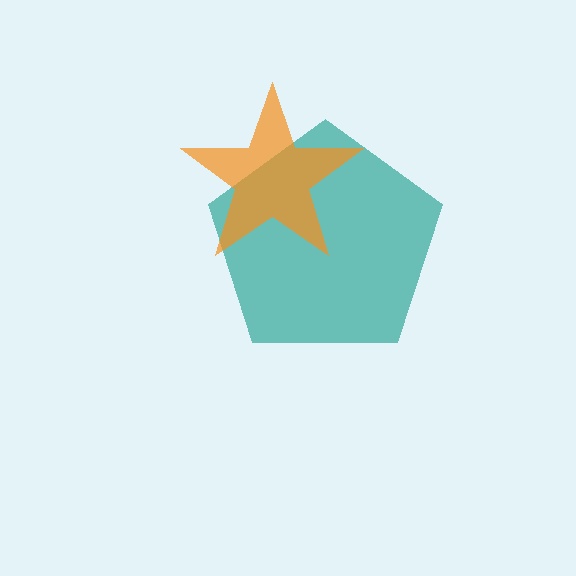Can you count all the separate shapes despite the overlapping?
Yes, there are 2 separate shapes.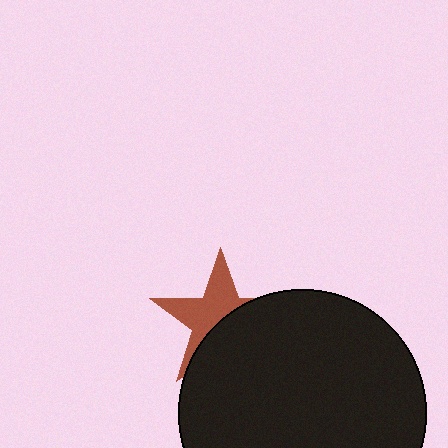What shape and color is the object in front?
The object in front is a black circle.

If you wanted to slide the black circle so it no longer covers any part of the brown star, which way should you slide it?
Slide it down — that is the most direct way to separate the two shapes.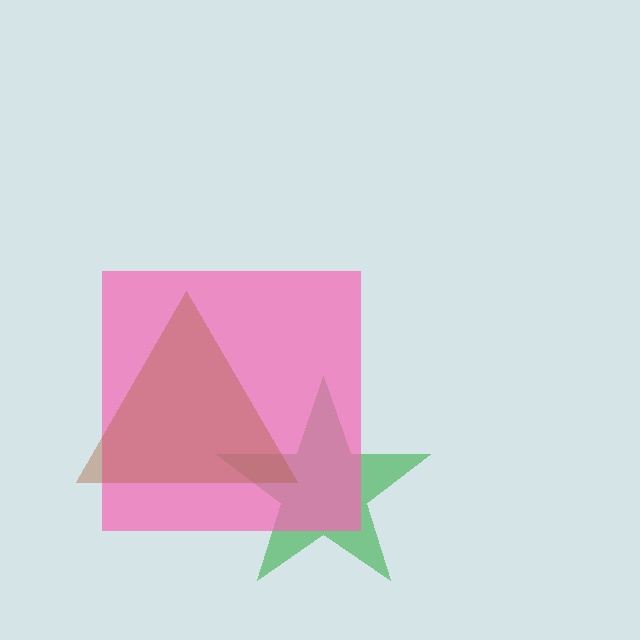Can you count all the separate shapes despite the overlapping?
Yes, there are 3 separate shapes.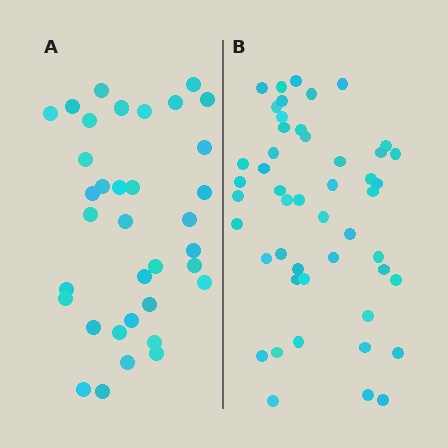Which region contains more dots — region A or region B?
Region B (the right region) has more dots.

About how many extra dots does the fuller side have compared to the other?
Region B has approximately 15 more dots than region A.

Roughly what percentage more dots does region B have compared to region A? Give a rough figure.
About 35% more.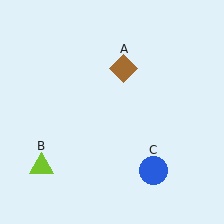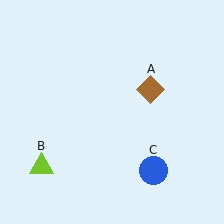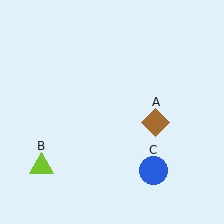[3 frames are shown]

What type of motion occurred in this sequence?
The brown diamond (object A) rotated clockwise around the center of the scene.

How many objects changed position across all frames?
1 object changed position: brown diamond (object A).